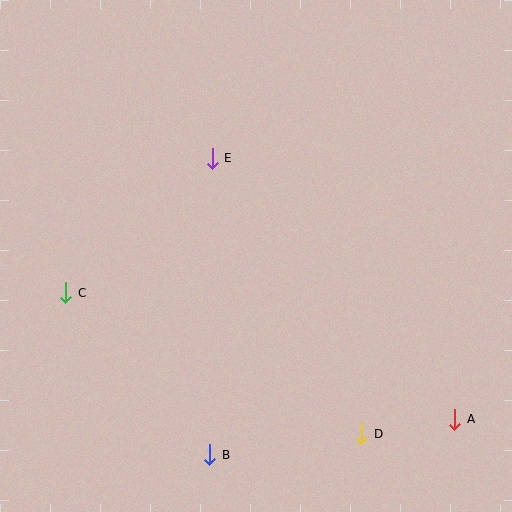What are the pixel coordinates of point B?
Point B is at (210, 455).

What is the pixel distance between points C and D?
The distance between C and D is 328 pixels.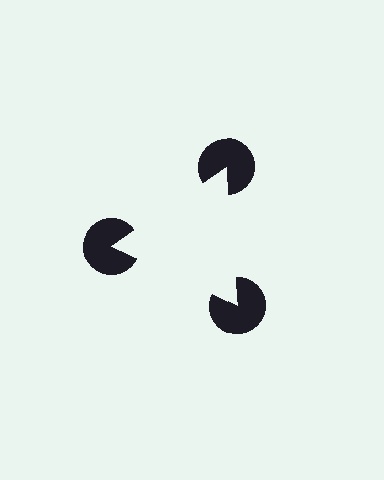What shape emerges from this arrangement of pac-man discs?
An illusory triangle — its edges are inferred from the aligned wedge cuts in the pac-man discs, not physically drawn.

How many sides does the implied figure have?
3 sides.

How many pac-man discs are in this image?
There are 3 — one at each vertex of the illusory triangle.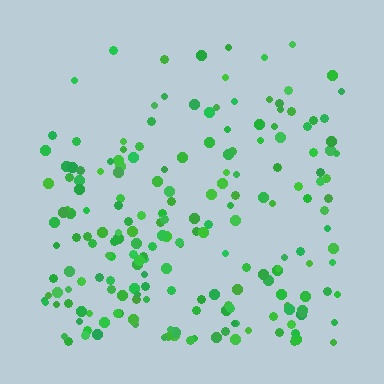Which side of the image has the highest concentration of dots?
The bottom.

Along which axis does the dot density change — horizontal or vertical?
Vertical.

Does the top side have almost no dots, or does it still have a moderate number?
Still a moderate number, just noticeably fewer than the bottom.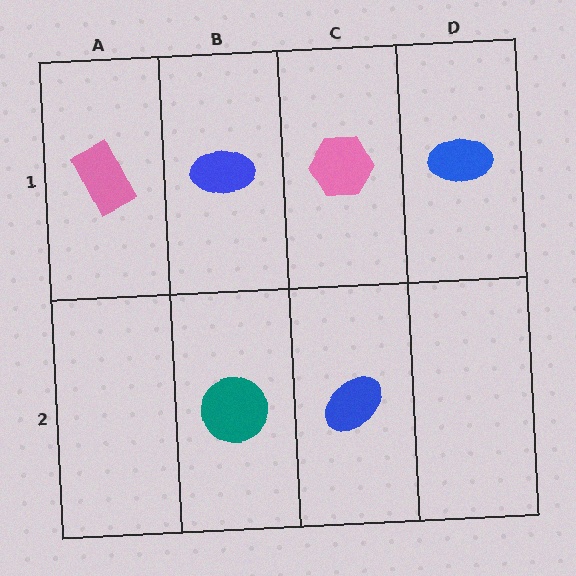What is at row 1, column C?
A pink hexagon.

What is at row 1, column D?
A blue ellipse.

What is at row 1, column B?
A blue ellipse.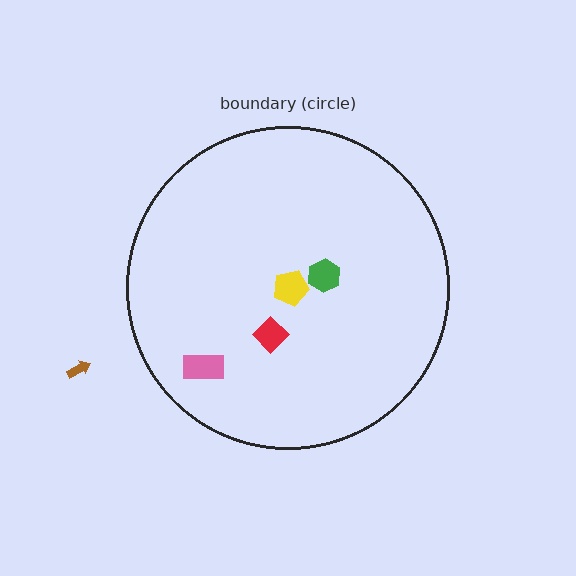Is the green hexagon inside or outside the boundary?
Inside.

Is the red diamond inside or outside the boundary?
Inside.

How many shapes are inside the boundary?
4 inside, 1 outside.